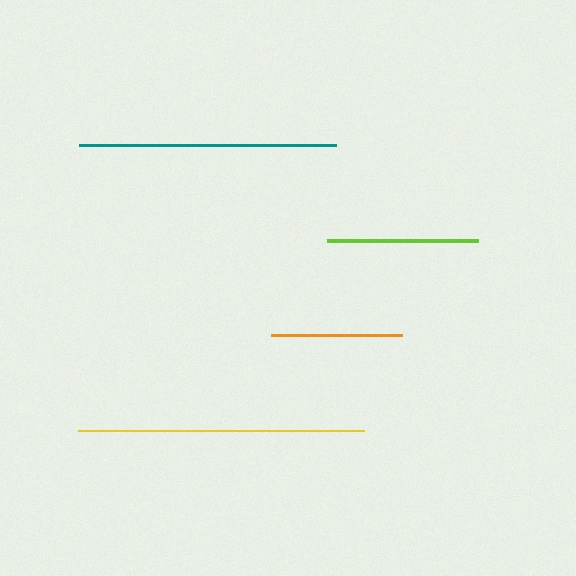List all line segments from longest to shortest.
From longest to shortest: yellow, teal, lime, orange.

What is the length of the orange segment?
The orange segment is approximately 131 pixels long.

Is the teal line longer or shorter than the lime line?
The teal line is longer than the lime line.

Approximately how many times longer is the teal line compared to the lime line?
The teal line is approximately 1.7 times the length of the lime line.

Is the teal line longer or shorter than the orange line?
The teal line is longer than the orange line.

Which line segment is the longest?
The yellow line is the longest at approximately 286 pixels.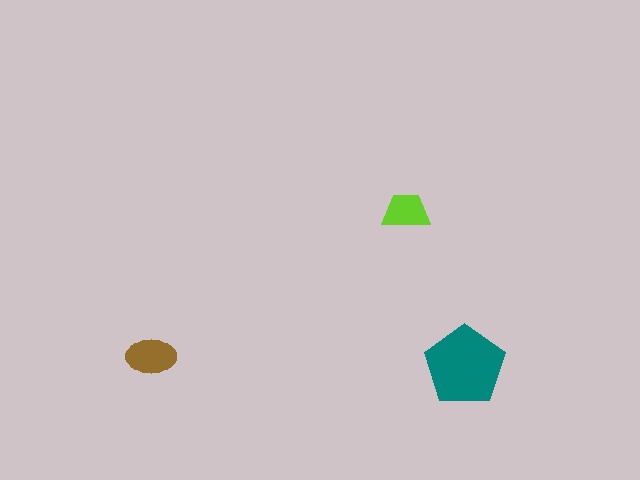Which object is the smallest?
The lime trapezoid.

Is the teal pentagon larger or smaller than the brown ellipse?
Larger.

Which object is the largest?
The teal pentagon.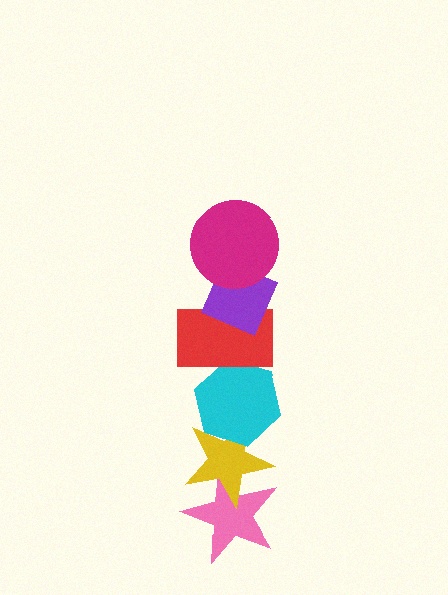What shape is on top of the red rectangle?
The purple diamond is on top of the red rectangle.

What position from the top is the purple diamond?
The purple diamond is 2nd from the top.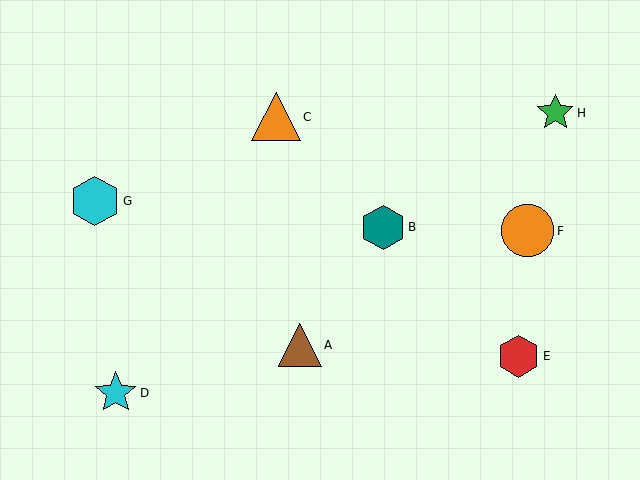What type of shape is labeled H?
Shape H is a green star.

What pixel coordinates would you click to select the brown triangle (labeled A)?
Click at (300, 345) to select the brown triangle A.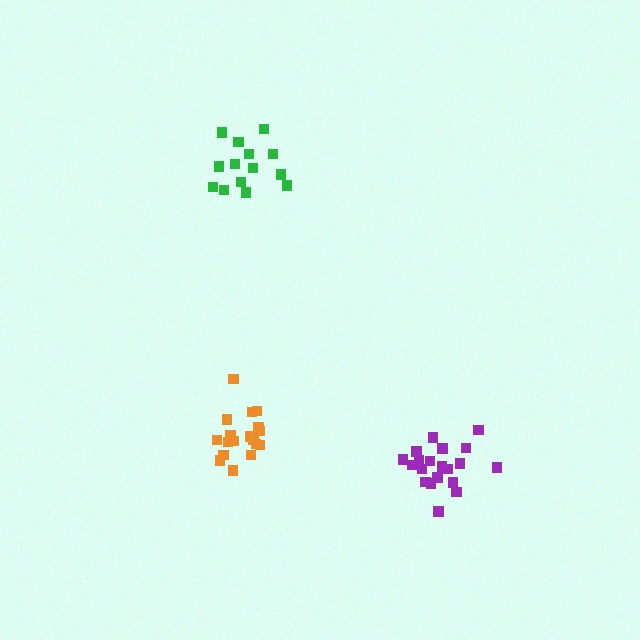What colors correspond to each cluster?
The clusters are colored: green, orange, purple.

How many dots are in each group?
Group 1: 14 dots, Group 2: 19 dots, Group 3: 20 dots (53 total).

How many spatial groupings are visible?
There are 3 spatial groupings.